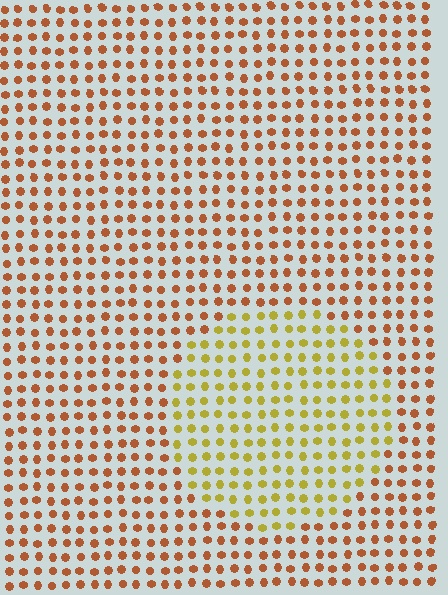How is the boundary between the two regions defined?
The boundary is defined purely by a slight shift in hue (about 38 degrees). Spacing, size, and orientation are identical on both sides.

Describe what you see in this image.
The image is filled with small brown elements in a uniform arrangement. A circle-shaped region is visible where the elements are tinted to a slightly different hue, forming a subtle color boundary.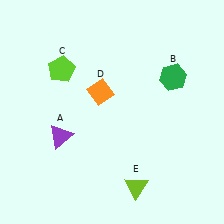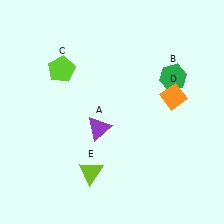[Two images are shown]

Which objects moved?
The objects that moved are: the purple triangle (A), the orange diamond (D), the lime triangle (E).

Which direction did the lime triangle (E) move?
The lime triangle (E) moved left.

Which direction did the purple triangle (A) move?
The purple triangle (A) moved right.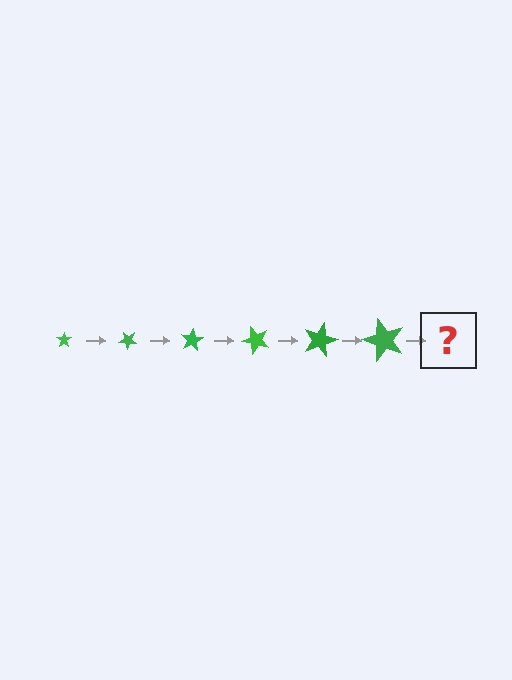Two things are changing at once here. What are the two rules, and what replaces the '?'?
The two rules are that the star grows larger each step and it rotates 40 degrees each step. The '?' should be a star, larger than the previous one and rotated 240 degrees from the start.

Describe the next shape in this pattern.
It should be a star, larger than the previous one and rotated 240 degrees from the start.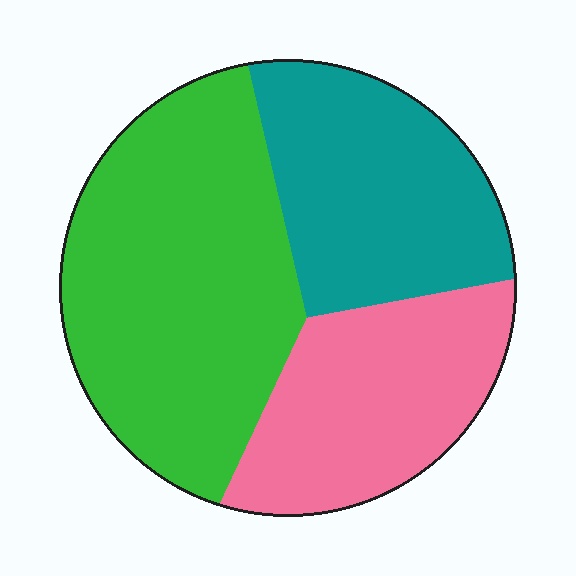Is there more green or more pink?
Green.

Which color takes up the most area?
Green, at roughly 45%.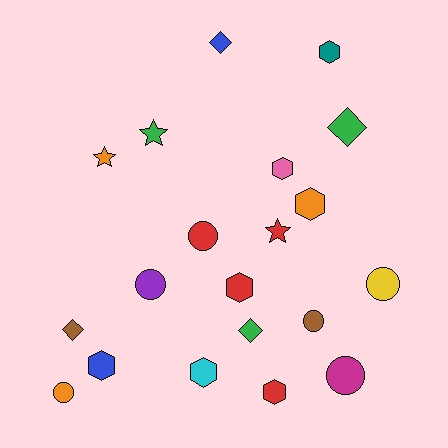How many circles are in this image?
There are 6 circles.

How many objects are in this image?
There are 20 objects.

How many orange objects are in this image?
There are 3 orange objects.